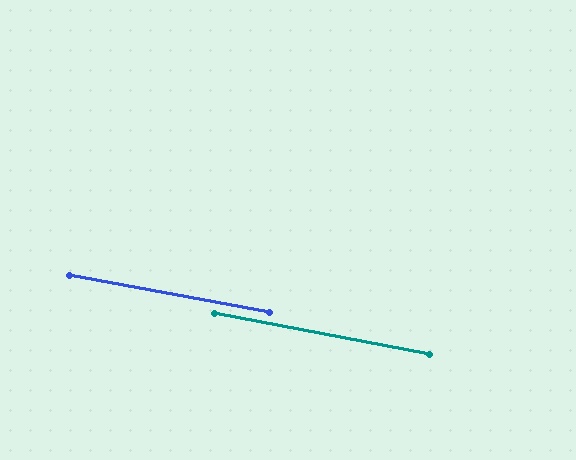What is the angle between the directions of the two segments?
Approximately 0 degrees.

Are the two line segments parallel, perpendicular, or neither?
Parallel — their directions differ by only 0.5°.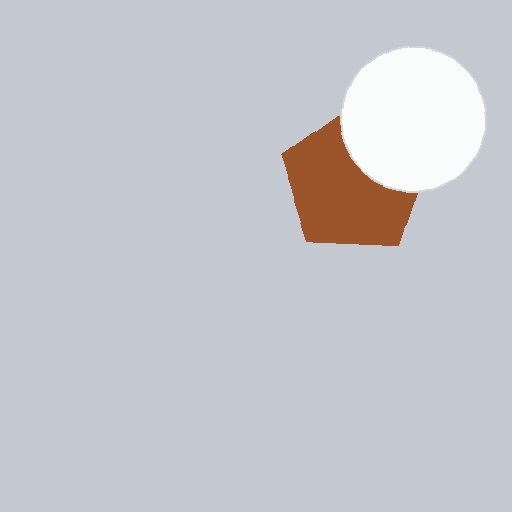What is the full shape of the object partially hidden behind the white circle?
The partially hidden object is a brown pentagon.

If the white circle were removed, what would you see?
You would see the complete brown pentagon.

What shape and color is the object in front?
The object in front is a white circle.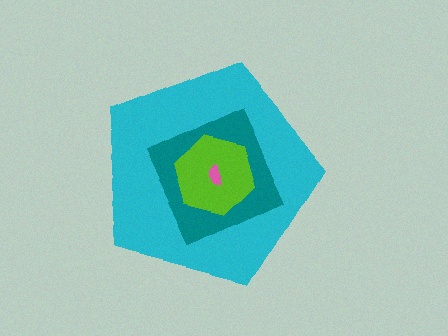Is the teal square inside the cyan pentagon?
Yes.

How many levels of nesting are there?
4.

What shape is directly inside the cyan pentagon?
The teal square.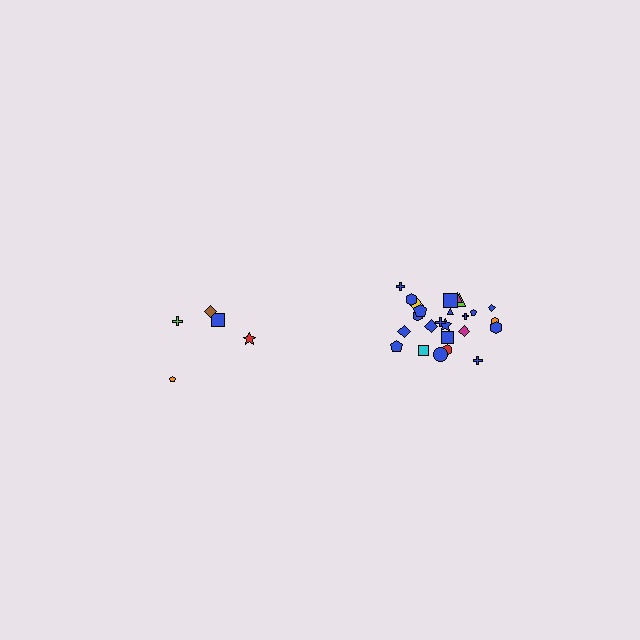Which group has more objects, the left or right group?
The right group.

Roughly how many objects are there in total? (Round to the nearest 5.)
Roughly 30 objects in total.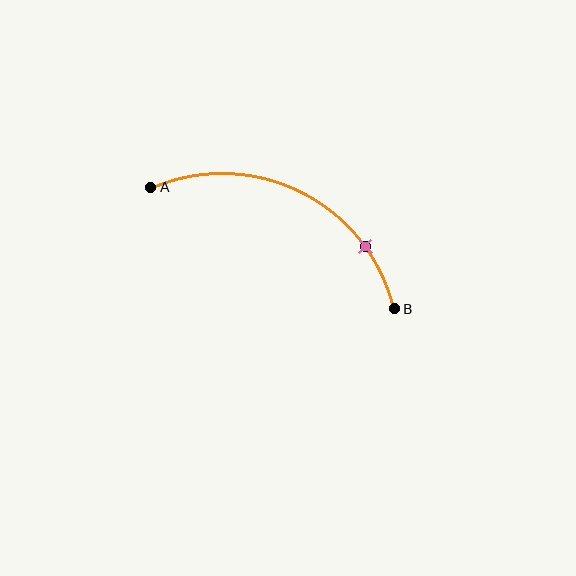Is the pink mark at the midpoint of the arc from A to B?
No. The pink mark lies on the arc but is closer to endpoint B. The arc midpoint would be at the point on the curve equidistant along the arc from both A and B.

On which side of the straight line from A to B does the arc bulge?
The arc bulges above the straight line connecting A and B.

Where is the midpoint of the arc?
The arc midpoint is the point on the curve farthest from the straight line joining A and B. It sits above that line.